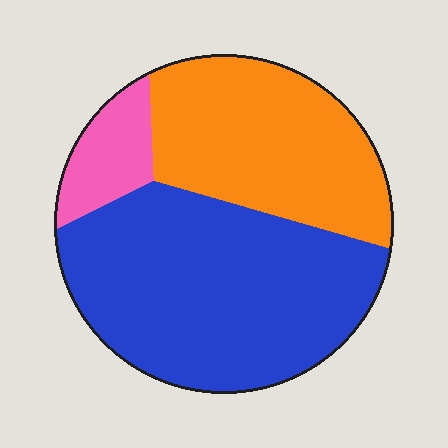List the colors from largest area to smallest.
From largest to smallest: blue, orange, pink.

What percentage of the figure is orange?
Orange covers 36% of the figure.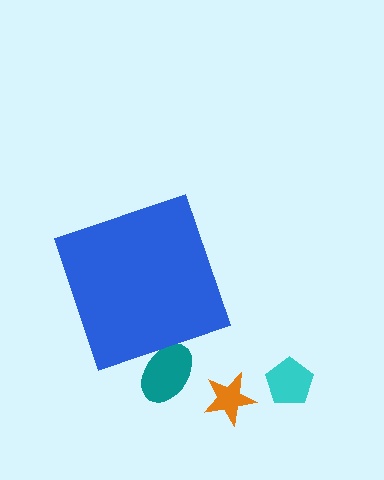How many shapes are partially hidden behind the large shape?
1 shape is partially hidden.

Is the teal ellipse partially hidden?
Yes, the teal ellipse is partially hidden behind the blue diamond.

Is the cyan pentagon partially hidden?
No, the cyan pentagon is fully visible.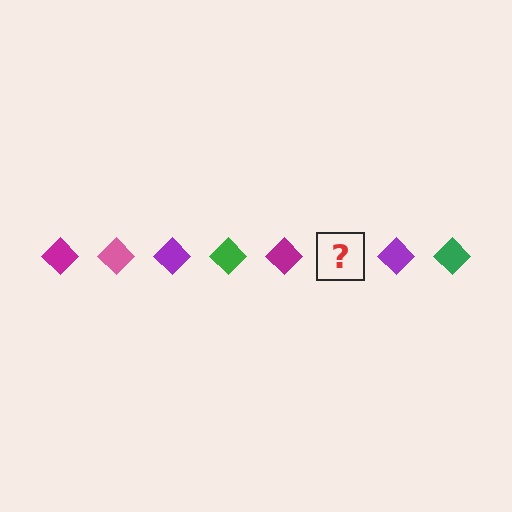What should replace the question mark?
The question mark should be replaced with a pink diamond.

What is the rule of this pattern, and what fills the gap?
The rule is that the pattern cycles through magenta, pink, purple, green diamonds. The gap should be filled with a pink diamond.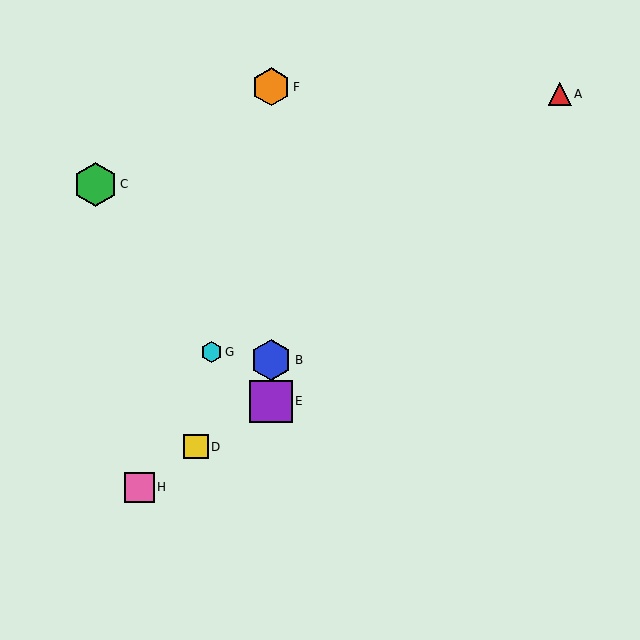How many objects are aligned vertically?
3 objects (B, E, F) are aligned vertically.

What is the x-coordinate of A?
Object A is at x≈560.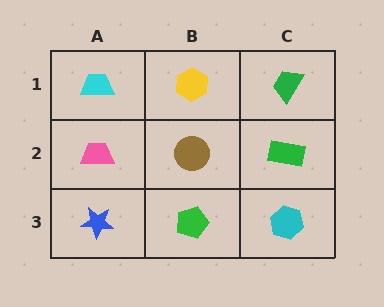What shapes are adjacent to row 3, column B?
A brown circle (row 2, column B), a blue star (row 3, column A), a cyan hexagon (row 3, column C).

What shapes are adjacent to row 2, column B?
A yellow hexagon (row 1, column B), a green pentagon (row 3, column B), a pink trapezoid (row 2, column A), a green rectangle (row 2, column C).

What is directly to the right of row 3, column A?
A green pentagon.